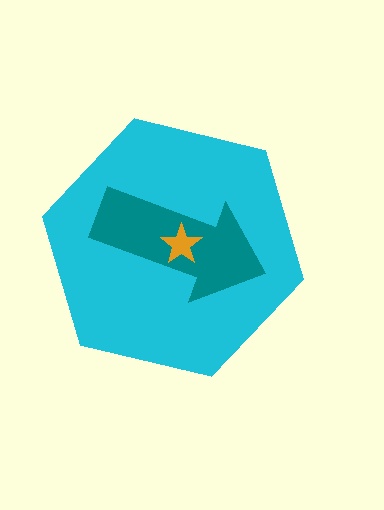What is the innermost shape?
The orange star.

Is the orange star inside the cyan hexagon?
Yes.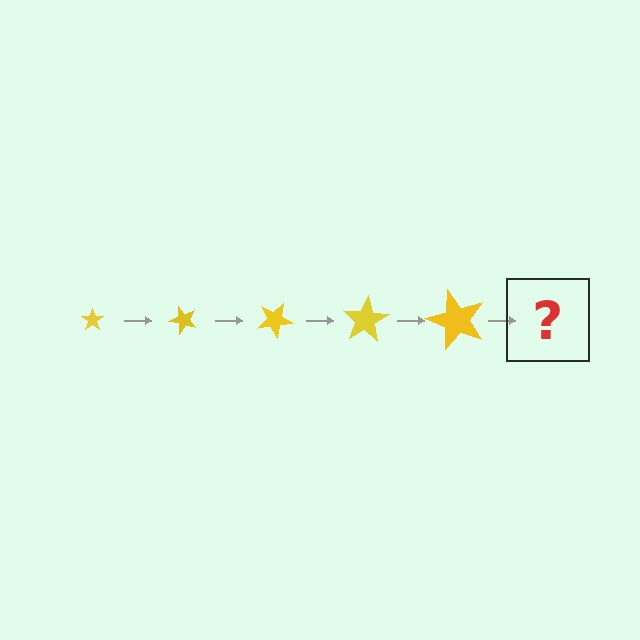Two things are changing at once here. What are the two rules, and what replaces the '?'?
The two rules are that the star grows larger each step and it rotates 50 degrees each step. The '?' should be a star, larger than the previous one and rotated 250 degrees from the start.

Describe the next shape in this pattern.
It should be a star, larger than the previous one and rotated 250 degrees from the start.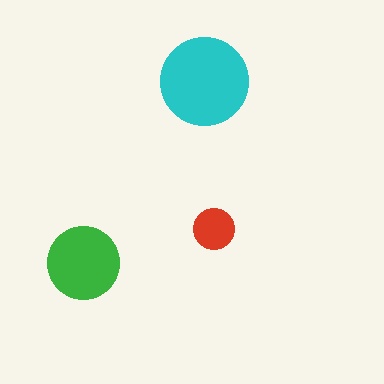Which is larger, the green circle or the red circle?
The green one.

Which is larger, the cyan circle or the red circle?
The cyan one.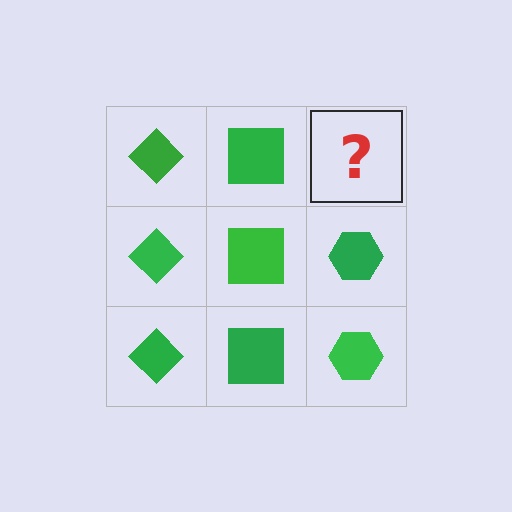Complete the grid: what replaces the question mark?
The question mark should be replaced with a green hexagon.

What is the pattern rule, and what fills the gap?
The rule is that each column has a consistent shape. The gap should be filled with a green hexagon.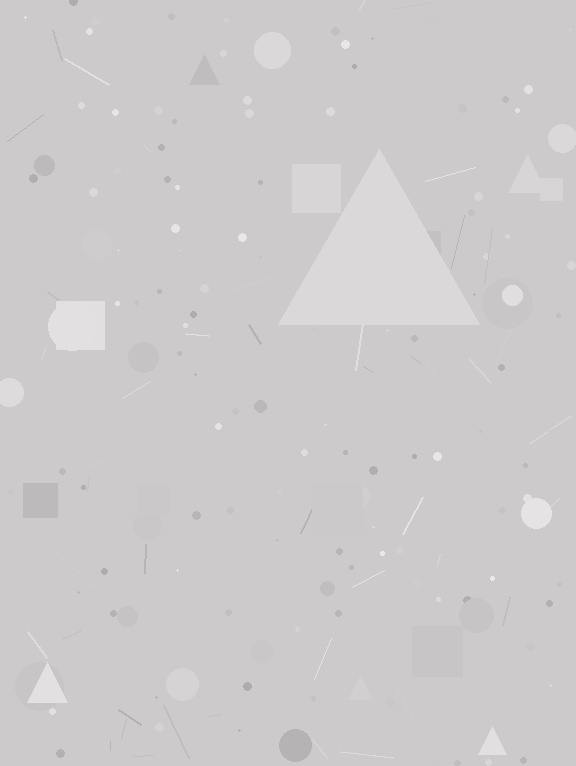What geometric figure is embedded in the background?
A triangle is embedded in the background.